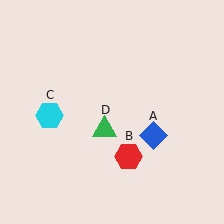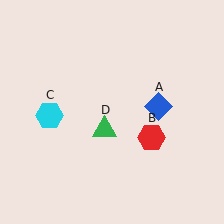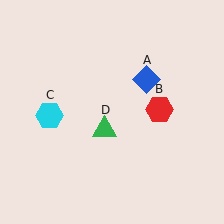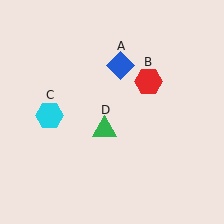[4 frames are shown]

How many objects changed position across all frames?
2 objects changed position: blue diamond (object A), red hexagon (object B).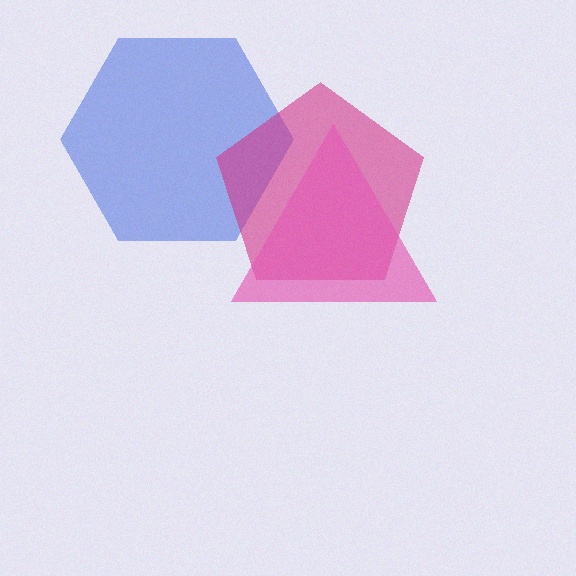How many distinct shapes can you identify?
There are 3 distinct shapes: a blue hexagon, a magenta pentagon, a pink triangle.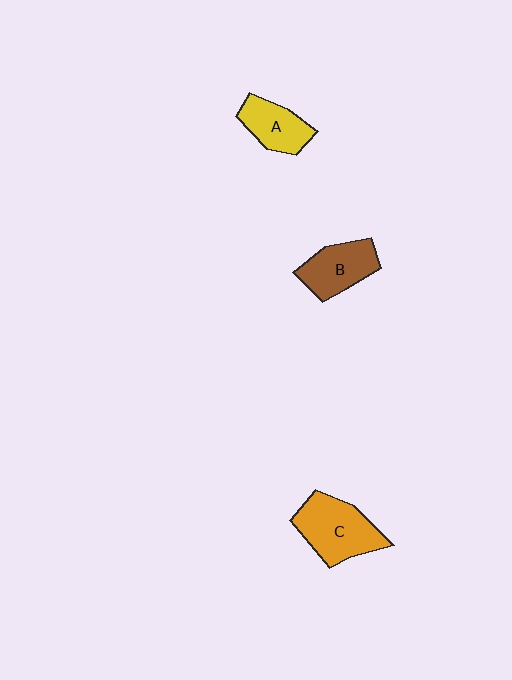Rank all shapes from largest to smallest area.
From largest to smallest: C (orange), B (brown), A (yellow).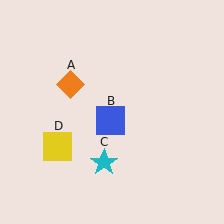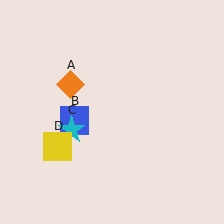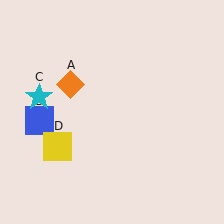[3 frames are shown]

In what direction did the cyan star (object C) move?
The cyan star (object C) moved up and to the left.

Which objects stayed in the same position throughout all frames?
Orange diamond (object A) and yellow square (object D) remained stationary.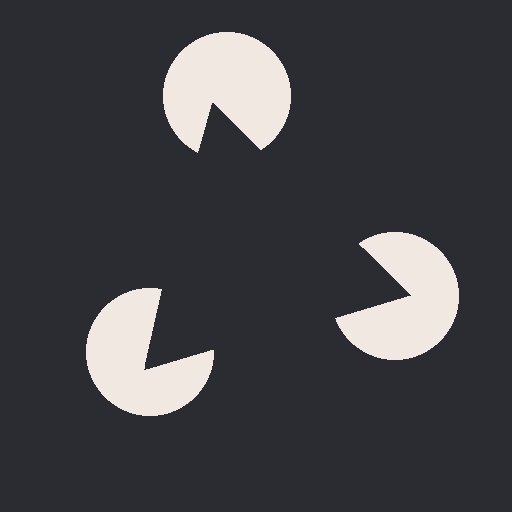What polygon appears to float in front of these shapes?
An illusory triangle — its edges are inferred from the aligned wedge cuts in the pac-man discs, not physically drawn.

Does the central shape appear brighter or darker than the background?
It typically appears slightly darker than the background, even though no actual brightness change is drawn.